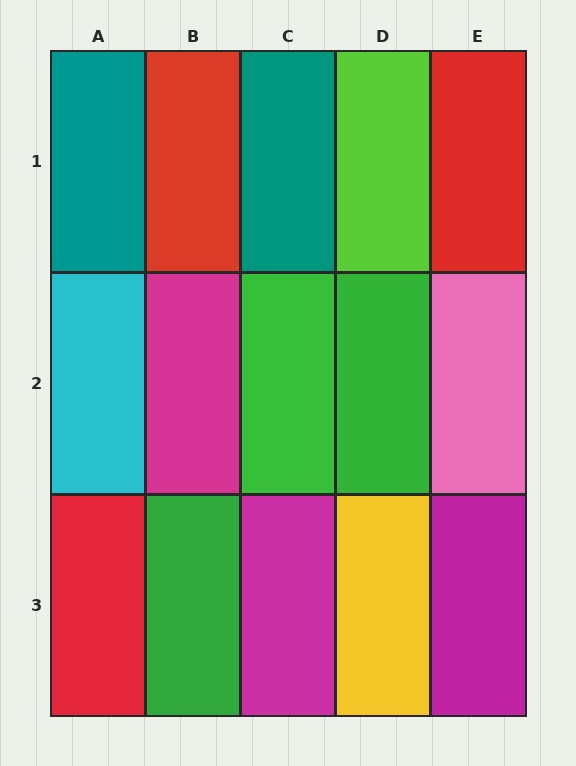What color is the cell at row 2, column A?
Cyan.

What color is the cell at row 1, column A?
Teal.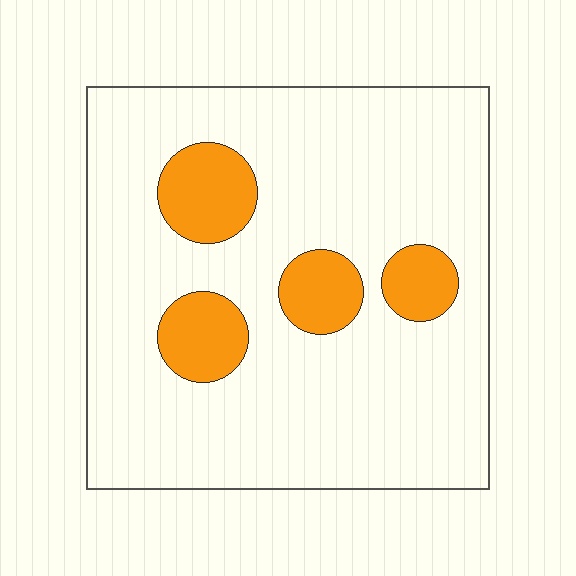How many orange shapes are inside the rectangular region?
4.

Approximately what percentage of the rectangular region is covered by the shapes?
Approximately 15%.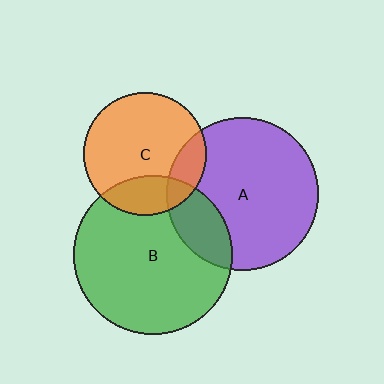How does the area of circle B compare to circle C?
Approximately 1.7 times.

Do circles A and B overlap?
Yes.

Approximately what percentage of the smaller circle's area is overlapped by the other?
Approximately 20%.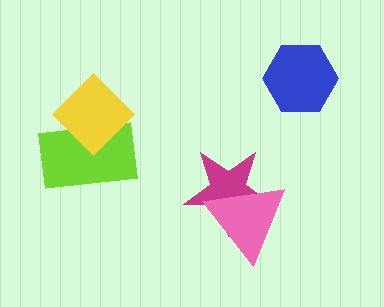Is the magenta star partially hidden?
Yes, it is partially covered by another shape.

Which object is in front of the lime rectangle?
The yellow diamond is in front of the lime rectangle.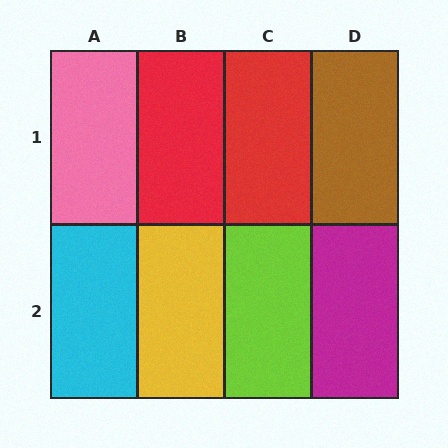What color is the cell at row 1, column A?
Pink.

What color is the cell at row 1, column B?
Red.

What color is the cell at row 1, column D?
Brown.